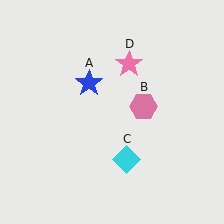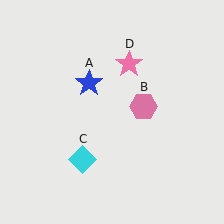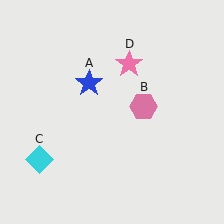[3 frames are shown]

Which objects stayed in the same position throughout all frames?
Blue star (object A) and pink hexagon (object B) and pink star (object D) remained stationary.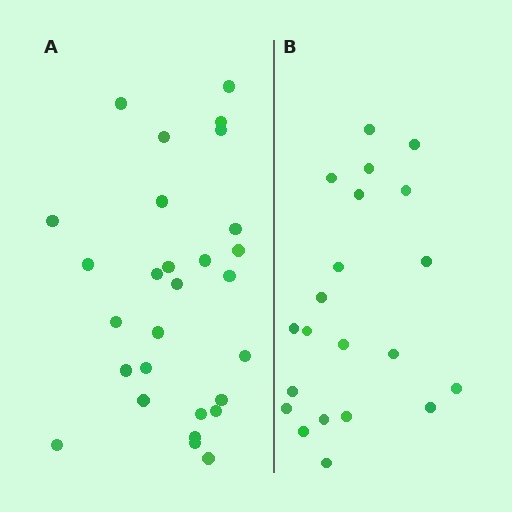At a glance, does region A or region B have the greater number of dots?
Region A (the left region) has more dots.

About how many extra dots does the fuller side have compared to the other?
Region A has roughly 8 or so more dots than region B.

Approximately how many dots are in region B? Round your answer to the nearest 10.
About 20 dots. (The exact count is 21, which rounds to 20.)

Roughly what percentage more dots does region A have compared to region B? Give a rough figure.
About 35% more.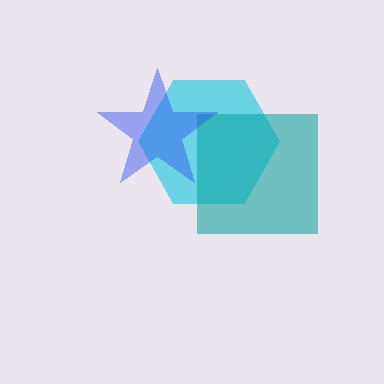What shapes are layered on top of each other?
The layered shapes are: a cyan hexagon, a teal square, a blue star.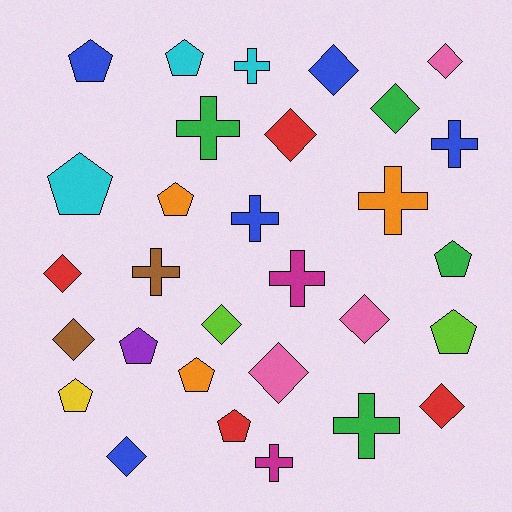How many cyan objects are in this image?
There are 3 cyan objects.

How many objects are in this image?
There are 30 objects.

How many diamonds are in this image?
There are 11 diamonds.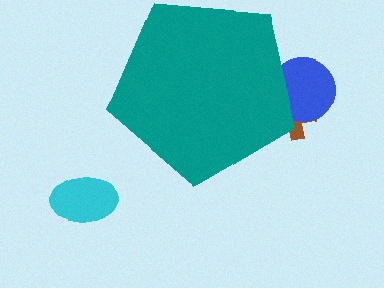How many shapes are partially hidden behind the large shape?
2 shapes are partially hidden.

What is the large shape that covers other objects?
A teal pentagon.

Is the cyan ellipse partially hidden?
No, the cyan ellipse is fully visible.